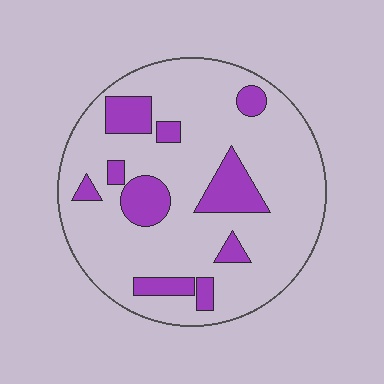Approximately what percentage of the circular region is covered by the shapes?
Approximately 20%.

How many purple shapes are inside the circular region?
10.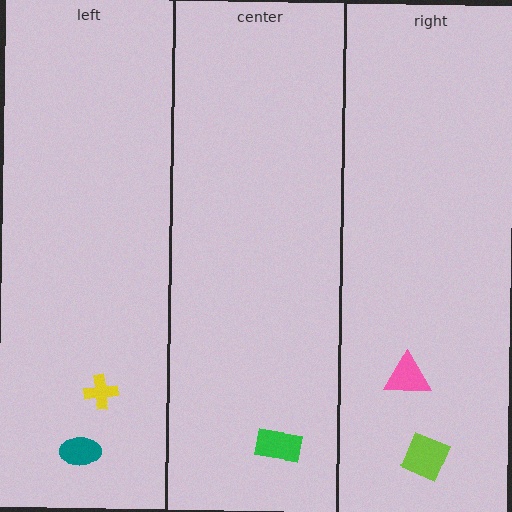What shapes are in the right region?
The pink triangle, the lime diamond.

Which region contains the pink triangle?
The right region.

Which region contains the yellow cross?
The left region.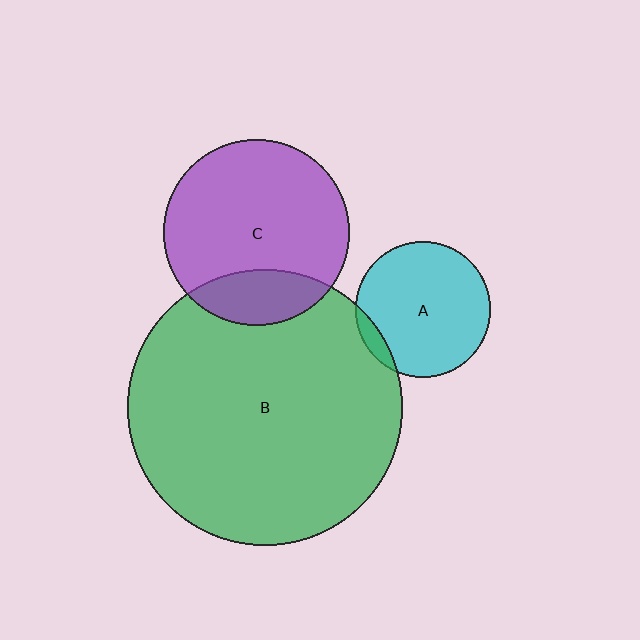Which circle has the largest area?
Circle B (green).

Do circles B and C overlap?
Yes.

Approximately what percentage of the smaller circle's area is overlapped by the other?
Approximately 20%.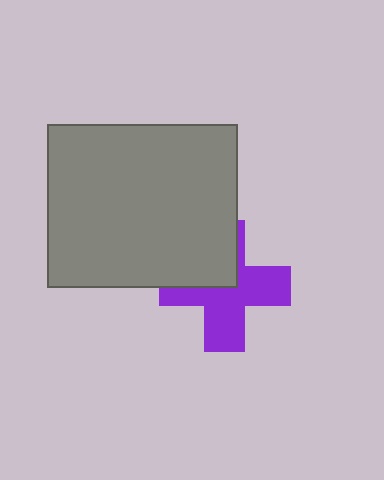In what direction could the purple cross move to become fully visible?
The purple cross could move toward the lower-right. That would shift it out from behind the gray rectangle entirely.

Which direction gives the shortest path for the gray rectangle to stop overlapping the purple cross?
Moving toward the upper-left gives the shortest separation.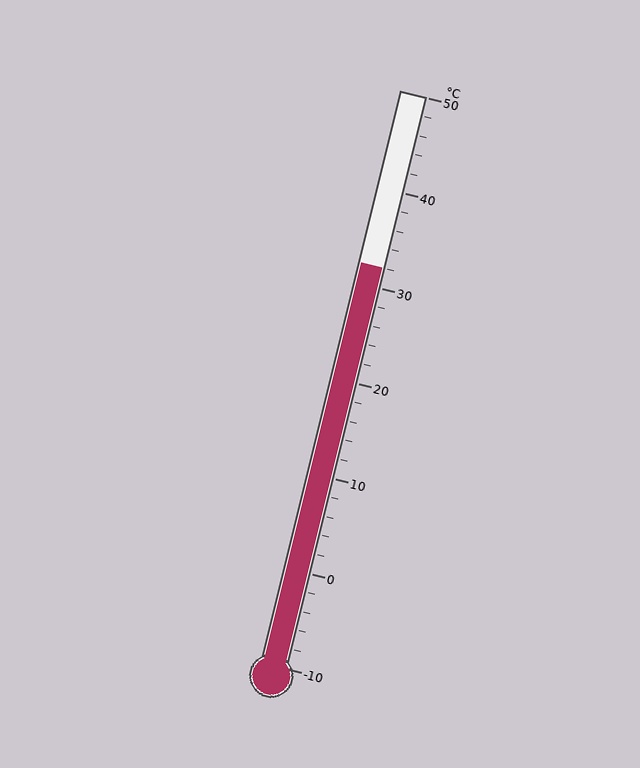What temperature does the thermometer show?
The thermometer shows approximately 32°C.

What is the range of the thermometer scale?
The thermometer scale ranges from -10°C to 50°C.